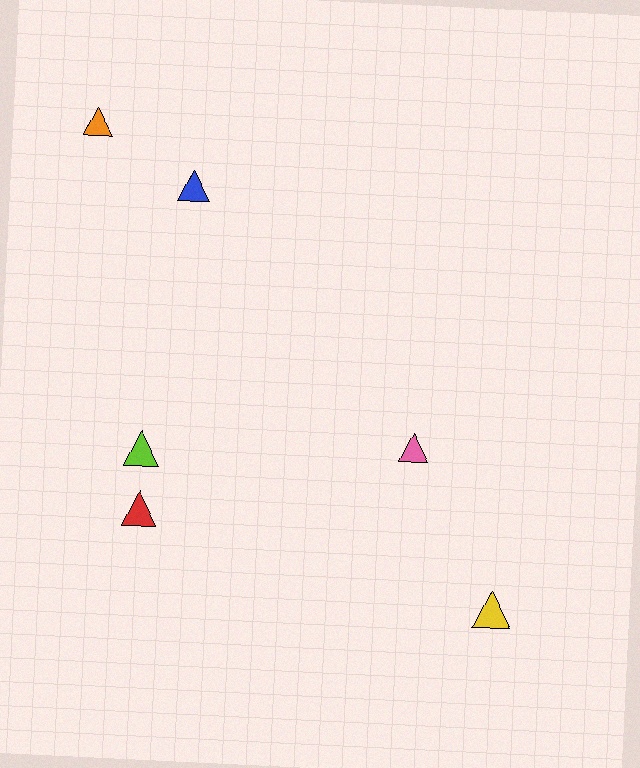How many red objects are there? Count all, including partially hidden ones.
There is 1 red object.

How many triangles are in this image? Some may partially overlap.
There are 6 triangles.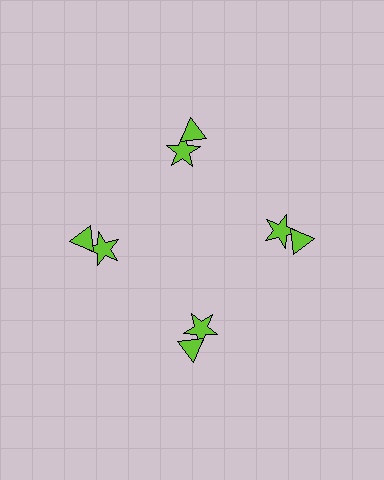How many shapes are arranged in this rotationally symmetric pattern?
There are 8 shapes, arranged in 4 groups of 2.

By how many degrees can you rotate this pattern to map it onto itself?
The pattern maps onto itself every 90 degrees of rotation.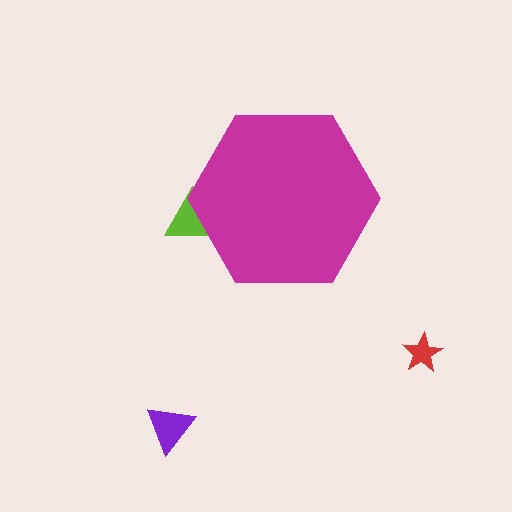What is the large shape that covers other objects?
A magenta hexagon.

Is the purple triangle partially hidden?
No, the purple triangle is fully visible.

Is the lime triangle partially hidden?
Yes, the lime triangle is partially hidden behind the magenta hexagon.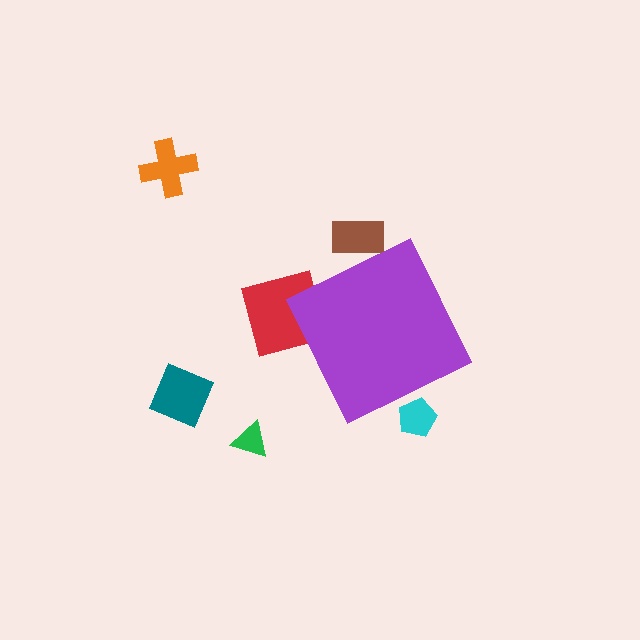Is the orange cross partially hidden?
No, the orange cross is fully visible.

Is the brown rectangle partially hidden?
Yes, the brown rectangle is partially hidden behind the purple diamond.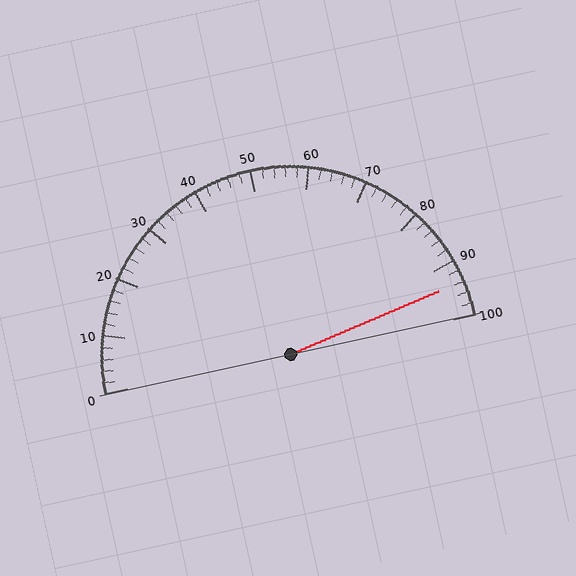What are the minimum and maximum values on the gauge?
The gauge ranges from 0 to 100.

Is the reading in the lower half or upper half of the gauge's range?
The reading is in the upper half of the range (0 to 100).